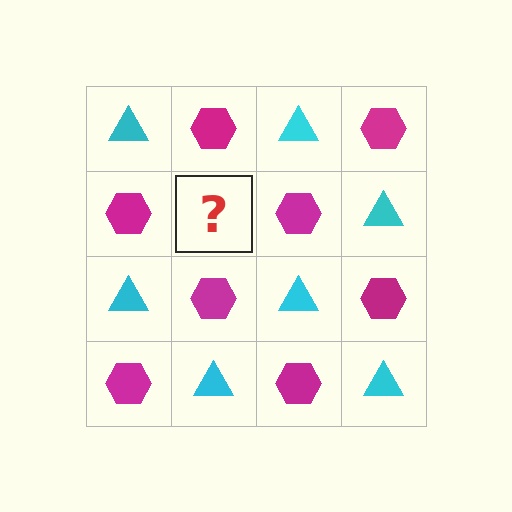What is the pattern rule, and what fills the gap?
The rule is that it alternates cyan triangle and magenta hexagon in a checkerboard pattern. The gap should be filled with a cyan triangle.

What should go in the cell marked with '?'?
The missing cell should contain a cyan triangle.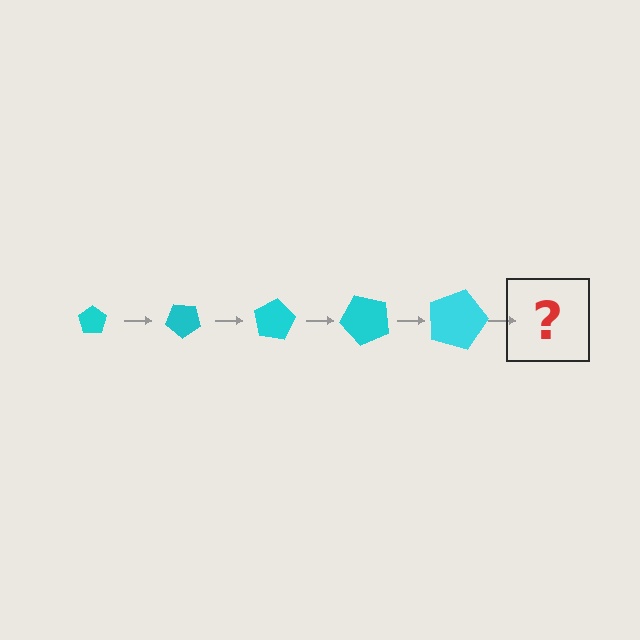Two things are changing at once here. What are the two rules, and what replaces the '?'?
The two rules are that the pentagon grows larger each step and it rotates 40 degrees each step. The '?' should be a pentagon, larger than the previous one and rotated 200 degrees from the start.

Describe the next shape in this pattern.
It should be a pentagon, larger than the previous one and rotated 200 degrees from the start.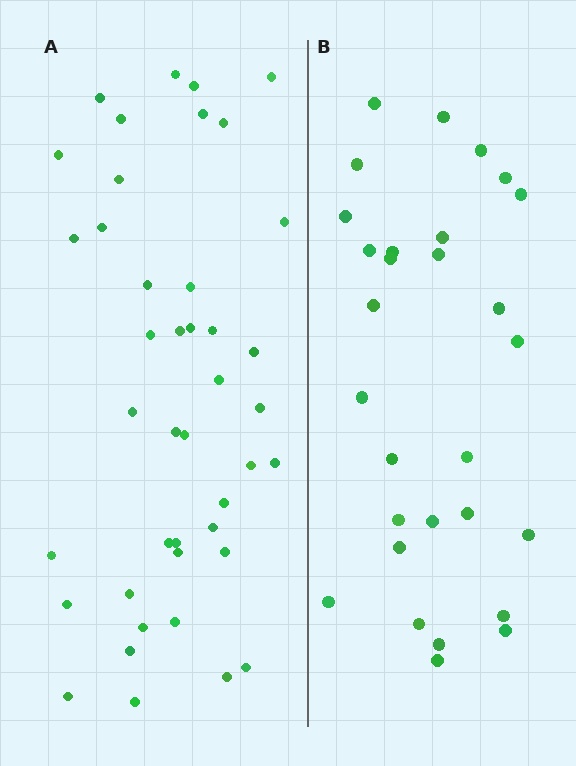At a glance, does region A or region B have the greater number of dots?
Region A (the left region) has more dots.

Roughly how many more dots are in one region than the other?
Region A has approximately 15 more dots than region B.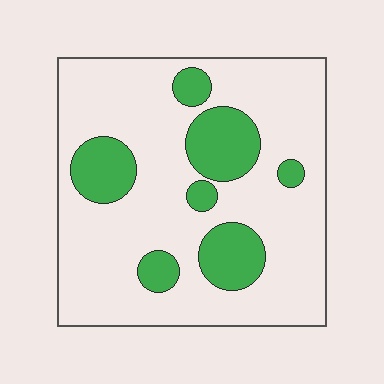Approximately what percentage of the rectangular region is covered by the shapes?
Approximately 20%.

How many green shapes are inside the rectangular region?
7.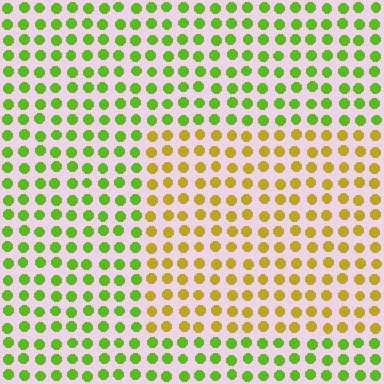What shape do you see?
I see a rectangle.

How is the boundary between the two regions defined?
The boundary is defined purely by a slight shift in hue (about 46 degrees). Spacing, size, and orientation are identical on both sides.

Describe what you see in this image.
The image is filled with small lime elements in a uniform arrangement. A rectangle-shaped region is visible where the elements are tinted to a slightly different hue, forming a subtle color boundary.